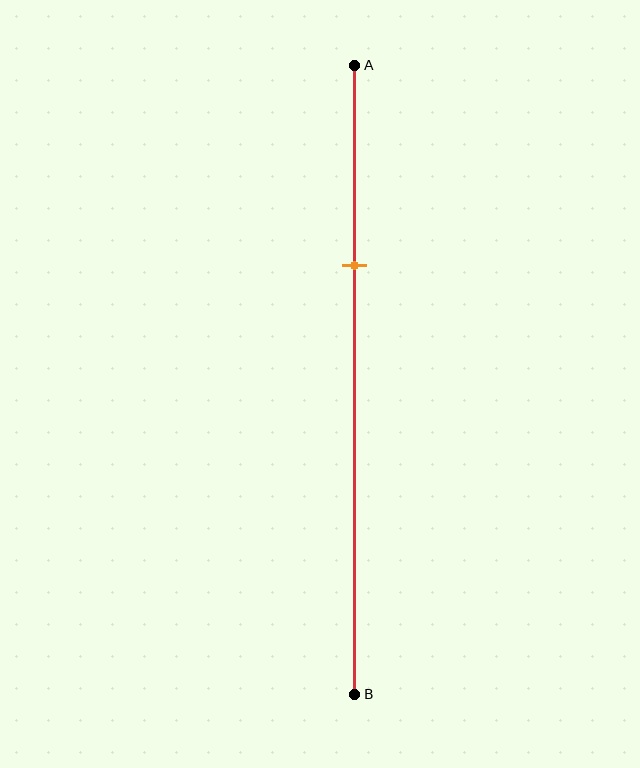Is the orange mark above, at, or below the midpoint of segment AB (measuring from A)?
The orange mark is above the midpoint of segment AB.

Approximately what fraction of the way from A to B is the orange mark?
The orange mark is approximately 30% of the way from A to B.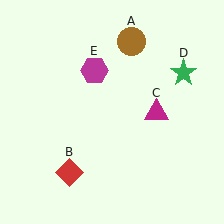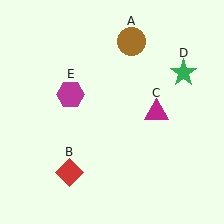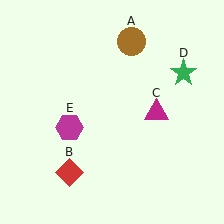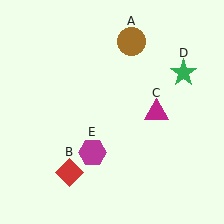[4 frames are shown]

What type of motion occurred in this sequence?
The magenta hexagon (object E) rotated counterclockwise around the center of the scene.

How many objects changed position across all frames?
1 object changed position: magenta hexagon (object E).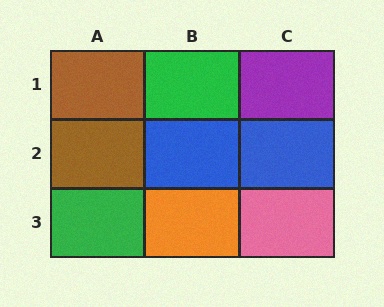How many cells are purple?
1 cell is purple.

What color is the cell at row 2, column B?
Blue.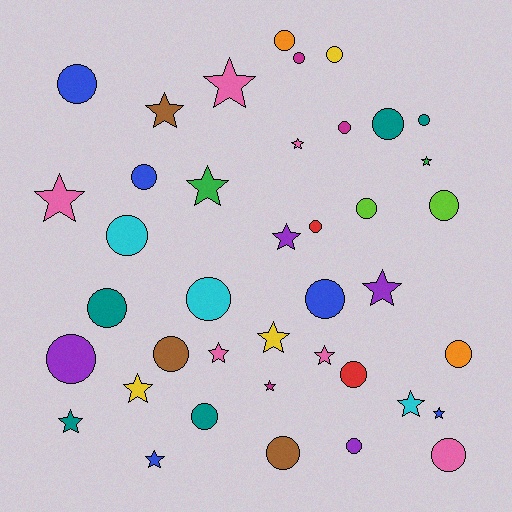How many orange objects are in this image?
There are 2 orange objects.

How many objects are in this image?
There are 40 objects.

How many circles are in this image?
There are 23 circles.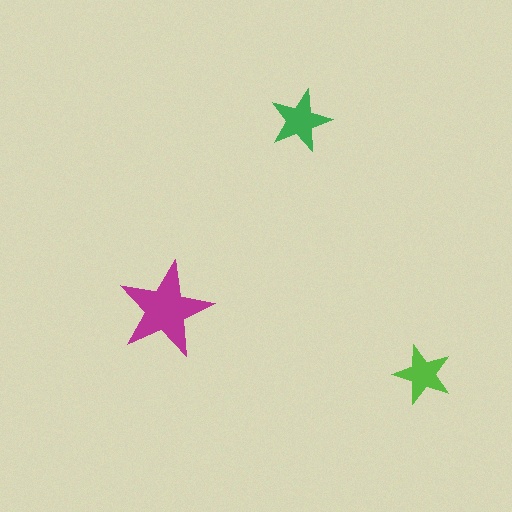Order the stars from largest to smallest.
the magenta one, the green one, the lime one.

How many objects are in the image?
There are 3 objects in the image.